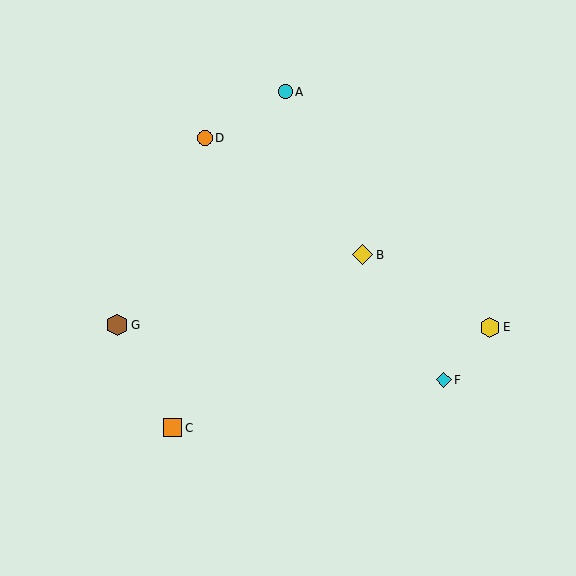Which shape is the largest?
The brown hexagon (labeled G) is the largest.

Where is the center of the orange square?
The center of the orange square is at (173, 428).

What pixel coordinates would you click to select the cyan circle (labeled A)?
Click at (286, 92) to select the cyan circle A.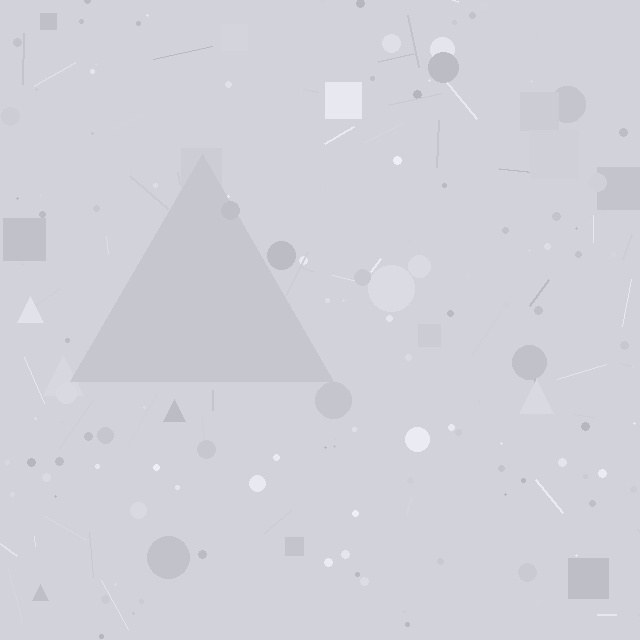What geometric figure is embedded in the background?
A triangle is embedded in the background.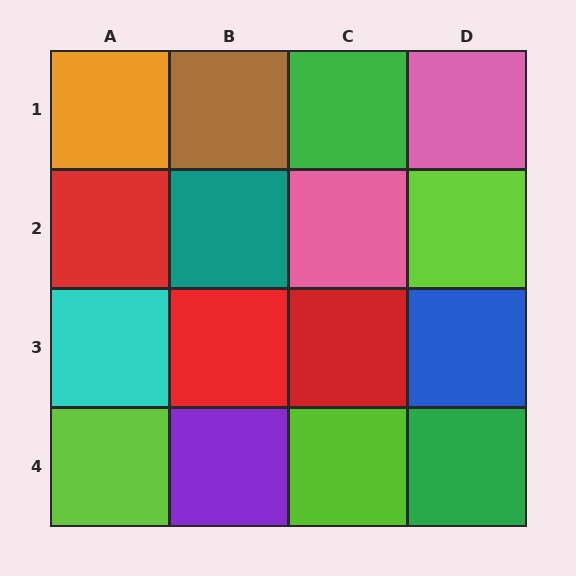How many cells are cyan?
1 cell is cyan.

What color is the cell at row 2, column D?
Lime.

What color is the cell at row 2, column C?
Pink.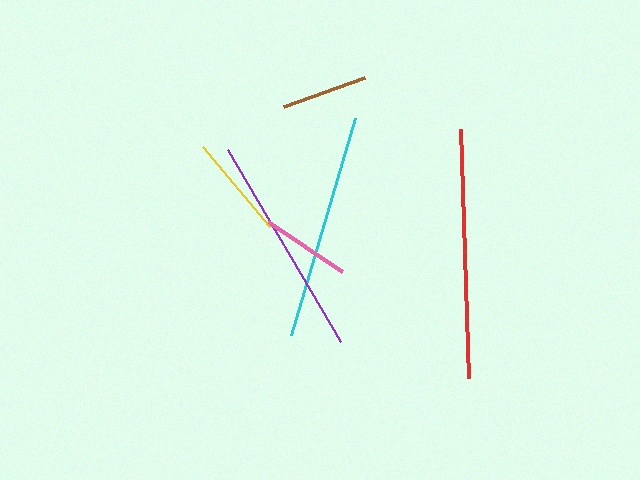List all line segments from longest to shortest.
From longest to shortest: red, cyan, purple, yellow, pink, brown.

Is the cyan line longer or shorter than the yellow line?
The cyan line is longer than the yellow line.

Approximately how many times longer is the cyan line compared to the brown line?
The cyan line is approximately 2.6 times the length of the brown line.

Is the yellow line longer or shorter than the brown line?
The yellow line is longer than the brown line.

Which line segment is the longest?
The red line is the longest at approximately 249 pixels.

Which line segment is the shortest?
The brown line is the shortest at approximately 86 pixels.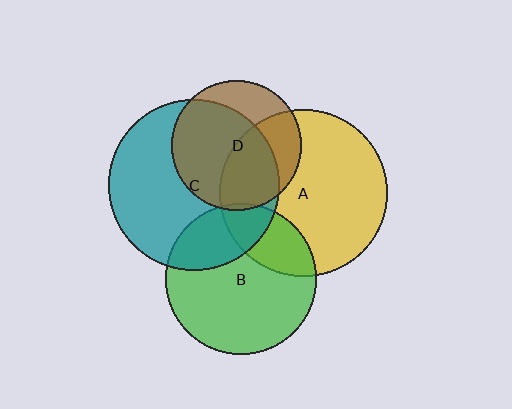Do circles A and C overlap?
Yes.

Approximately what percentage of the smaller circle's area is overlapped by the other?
Approximately 25%.